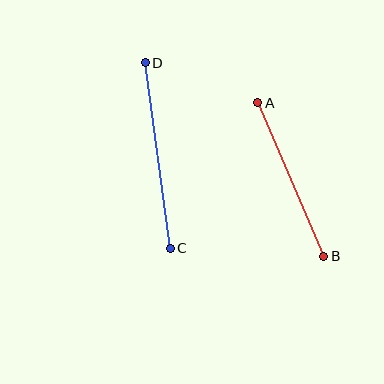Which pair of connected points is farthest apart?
Points C and D are farthest apart.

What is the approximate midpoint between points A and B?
The midpoint is at approximately (291, 179) pixels.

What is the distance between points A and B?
The distance is approximately 167 pixels.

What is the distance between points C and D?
The distance is approximately 187 pixels.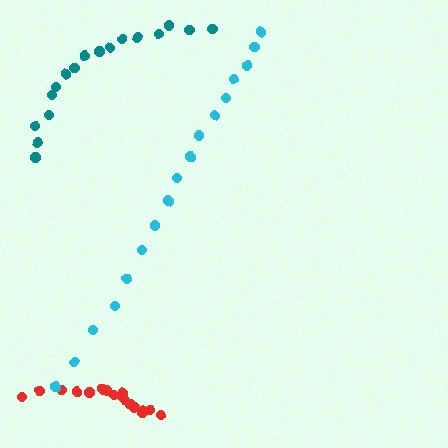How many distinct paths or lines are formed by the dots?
There are 3 distinct paths.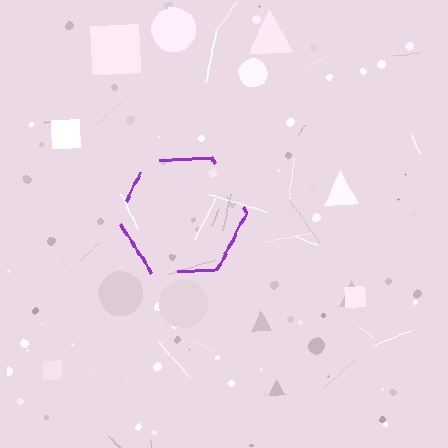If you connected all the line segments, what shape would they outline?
They would outline a hexagon.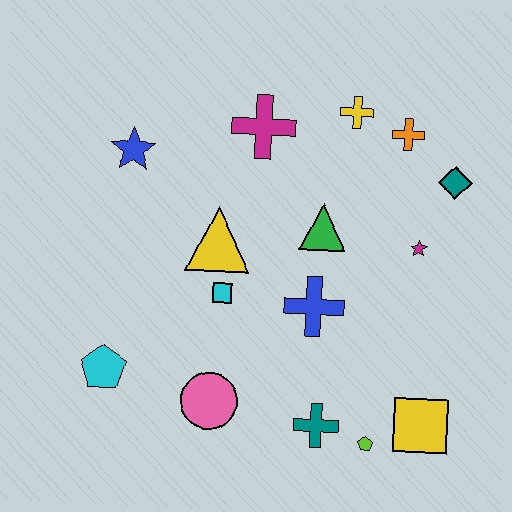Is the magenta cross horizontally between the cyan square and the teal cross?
Yes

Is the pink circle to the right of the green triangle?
No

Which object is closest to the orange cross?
The yellow cross is closest to the orange cross.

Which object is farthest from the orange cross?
The cyan pentagon is farthest from the orange cross.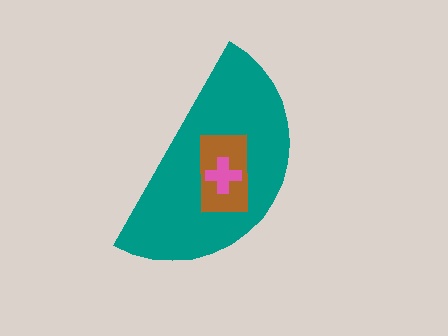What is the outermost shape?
The teal semicircle.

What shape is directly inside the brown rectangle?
The pink cross.